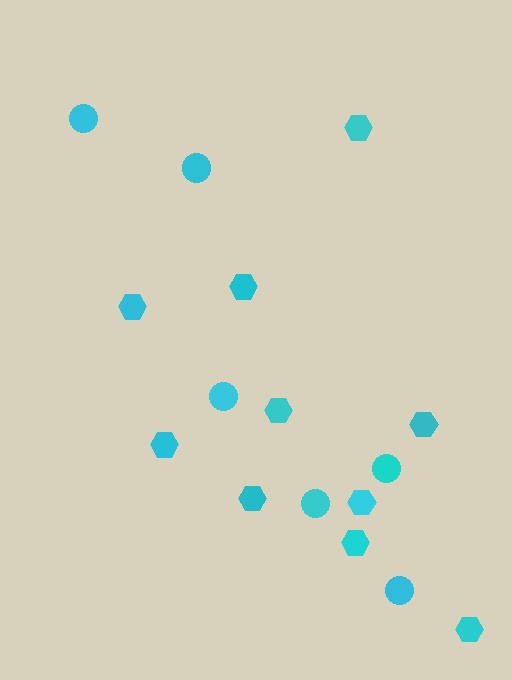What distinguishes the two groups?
There are 2 groups: one group of circles (6) and one group of hexagons (10).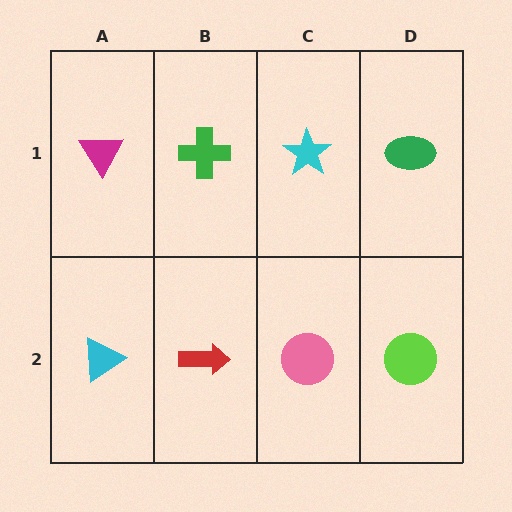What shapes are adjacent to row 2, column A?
A magenta triangle (row 1, column A), a red arrow (row 2, column B).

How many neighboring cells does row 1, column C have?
3.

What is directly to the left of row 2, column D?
A pink circle.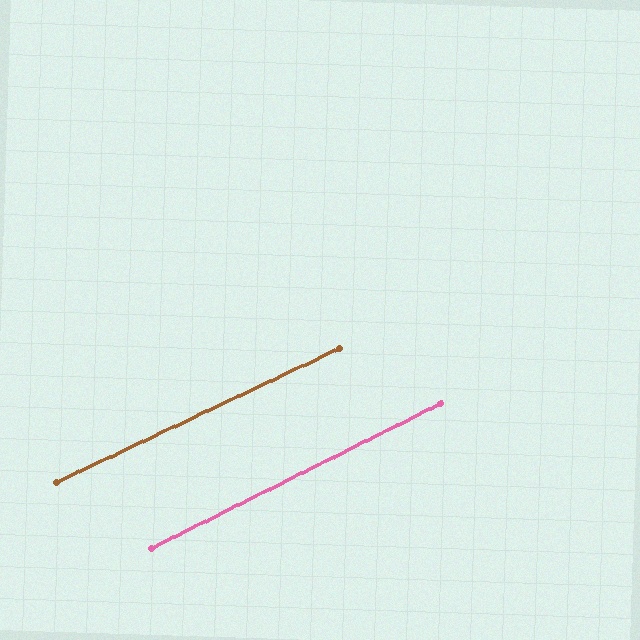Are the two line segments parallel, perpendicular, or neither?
Parallel — their directions differ by only 1.1°.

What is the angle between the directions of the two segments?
Approximately 1 degree.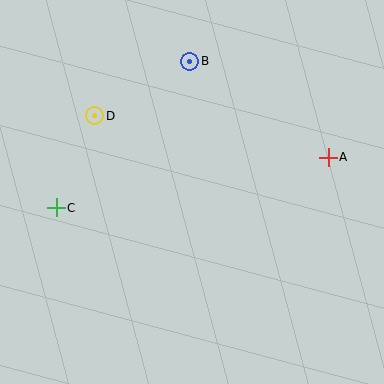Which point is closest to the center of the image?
Point D at (95, 116) is closest to the center.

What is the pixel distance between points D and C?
The distance between D and C is 100 pixels.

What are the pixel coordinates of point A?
Point A is at (328, 157).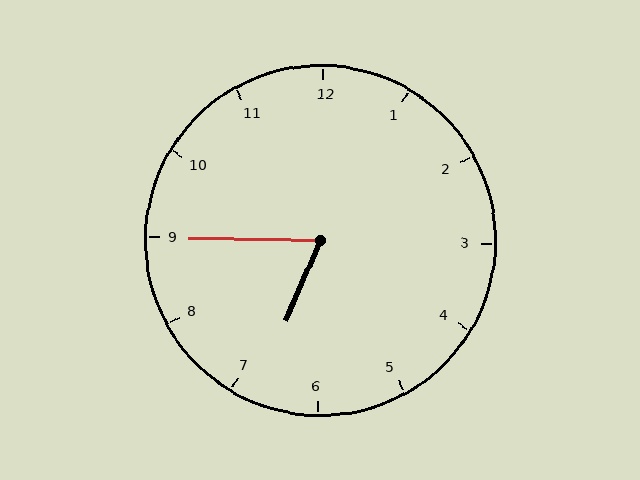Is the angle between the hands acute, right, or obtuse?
It is acute.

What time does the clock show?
6:45.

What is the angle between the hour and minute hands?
Approximately 68 degrees.